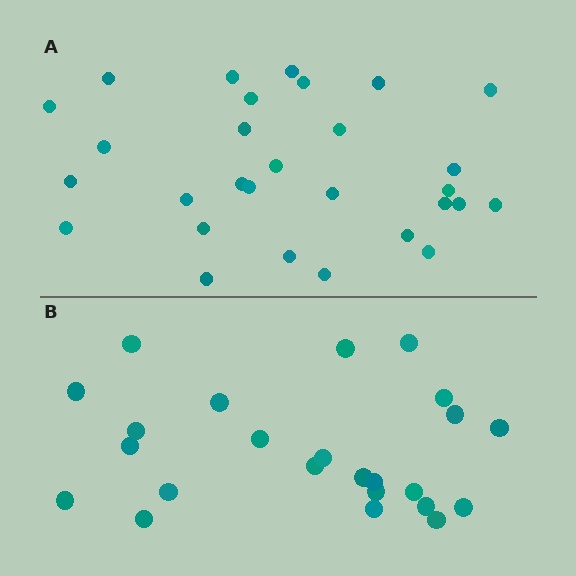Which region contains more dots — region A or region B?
Region A (the top region) has more dots.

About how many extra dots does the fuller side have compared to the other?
Region A has about 5 more dots than region B.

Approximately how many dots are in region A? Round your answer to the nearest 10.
About 30 dots. (The exact count is 29, which rounds to 30.)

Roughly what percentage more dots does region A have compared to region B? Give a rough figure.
About 20% more.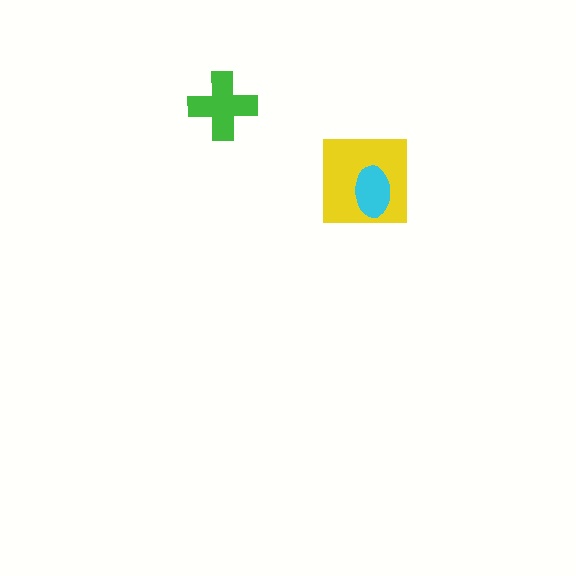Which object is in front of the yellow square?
The cyan ellipse is in front of the yellow square.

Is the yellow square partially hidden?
Yes, it is partially covered by another shape.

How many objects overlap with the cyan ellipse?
1 object overlaps with the cyan ellipse.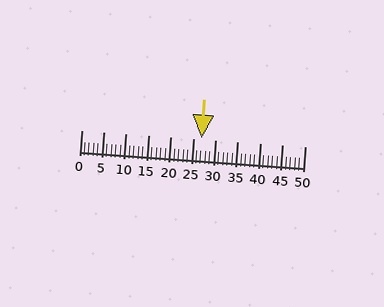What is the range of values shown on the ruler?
The ruler shows values from 0 to 50.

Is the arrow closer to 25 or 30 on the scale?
The arrow is closer to 25.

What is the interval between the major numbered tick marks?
The major tick marks are spaced 5 units apart.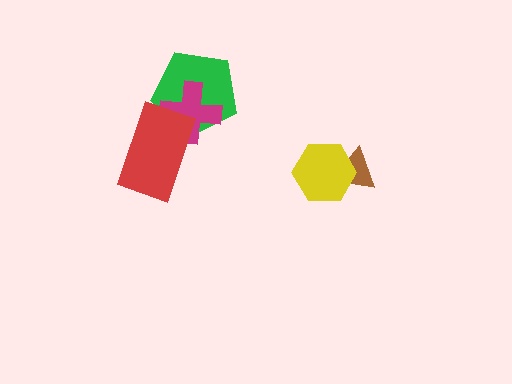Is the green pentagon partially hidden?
Yes, it is partially covered by another shape.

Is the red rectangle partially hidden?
No, no other shape covers it.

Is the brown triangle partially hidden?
Yes, it is partially covered by another shape.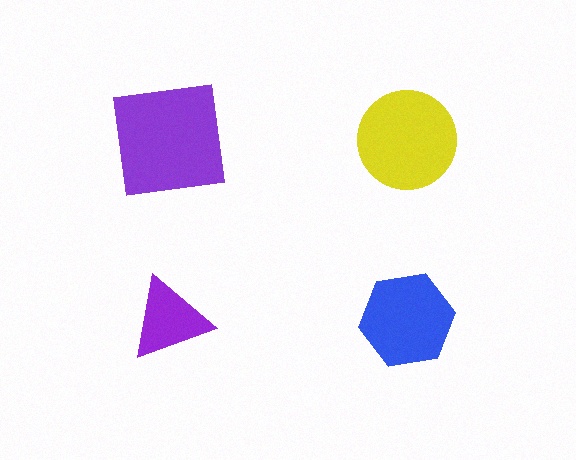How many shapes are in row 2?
2 shapes.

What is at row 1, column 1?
A purple square.